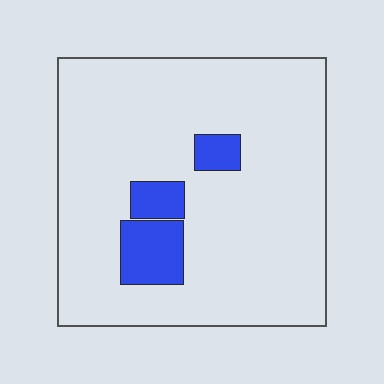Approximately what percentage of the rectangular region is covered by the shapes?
Approximately 10%.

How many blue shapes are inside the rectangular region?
3.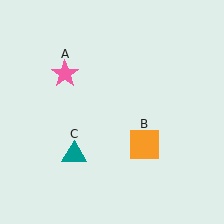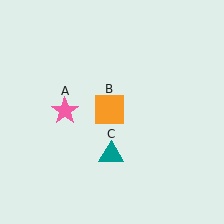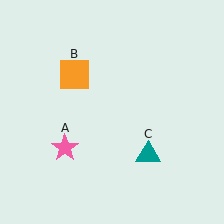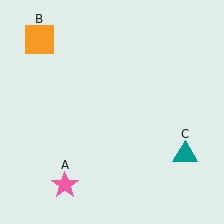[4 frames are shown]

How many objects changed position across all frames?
3 objects changed position: pink star (object A), orange square (object B), teal triangle (object C).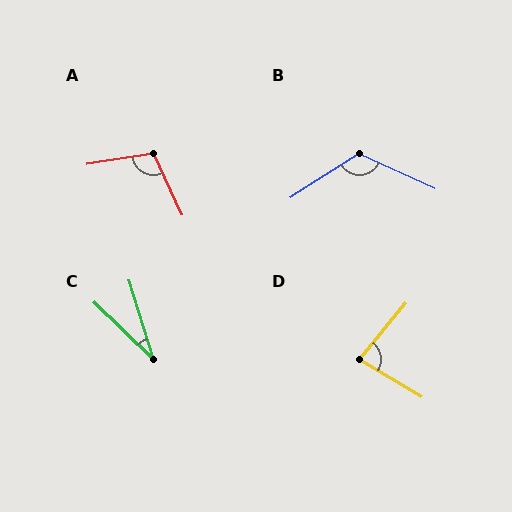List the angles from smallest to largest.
C (29°), D (82°), A (106°), B (123°).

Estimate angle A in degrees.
Approximately 106 degrees.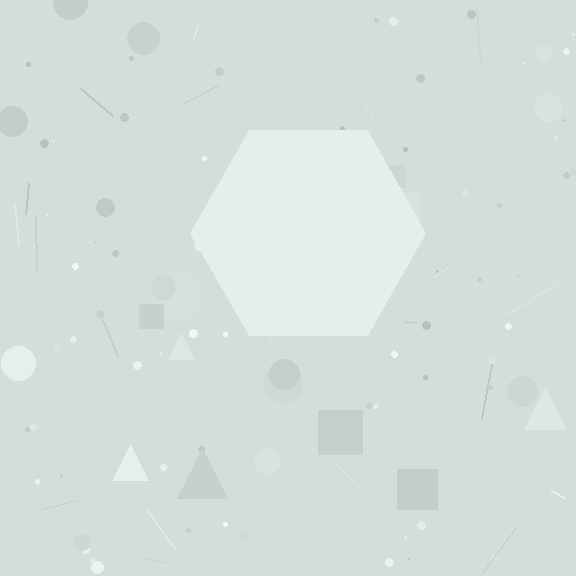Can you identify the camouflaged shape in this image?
The camouflaged shape is a hexagon.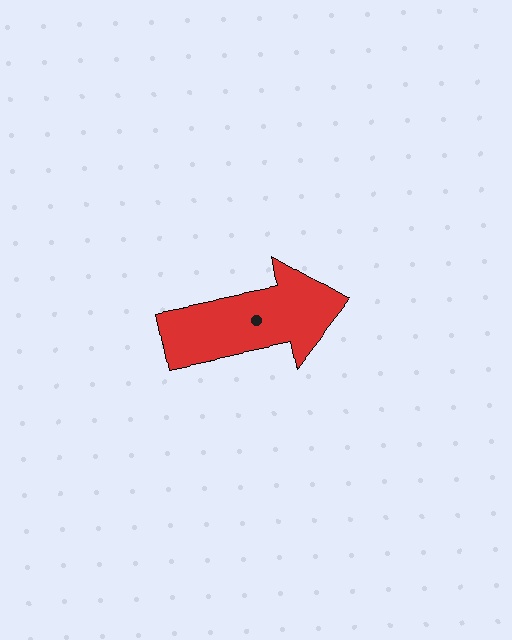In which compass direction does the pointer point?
East.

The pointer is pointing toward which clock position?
Roughly 3 o'clock.